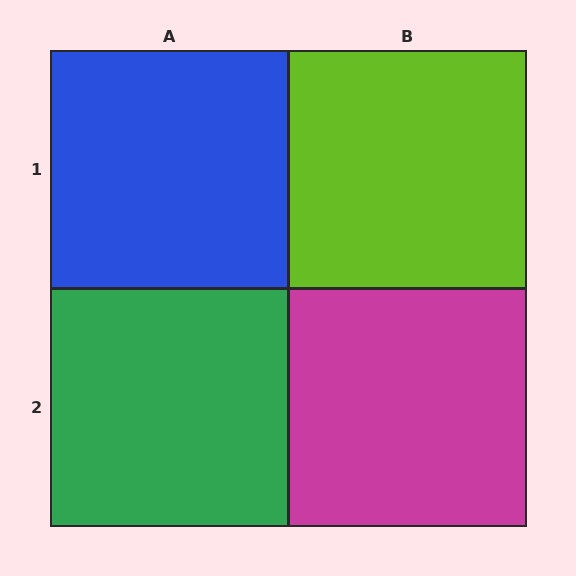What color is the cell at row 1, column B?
Lime.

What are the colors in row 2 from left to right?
Green, magenta.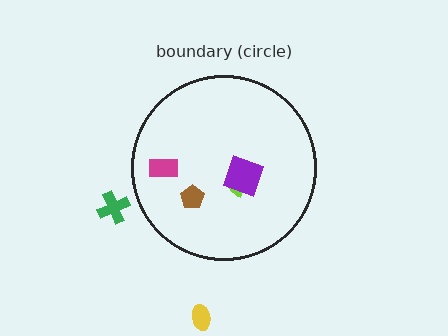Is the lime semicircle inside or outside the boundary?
Inside.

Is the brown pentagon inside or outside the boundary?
Inside.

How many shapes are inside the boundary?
4 inside, 2 outside.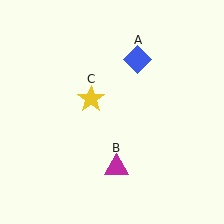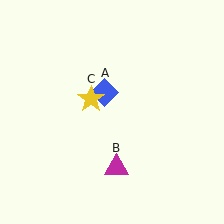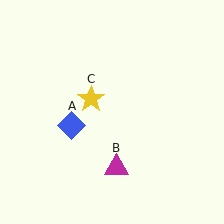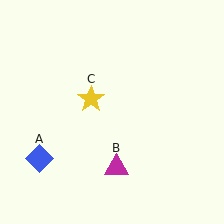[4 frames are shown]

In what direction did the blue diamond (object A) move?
The blue diamond (object A) moved down and to the left.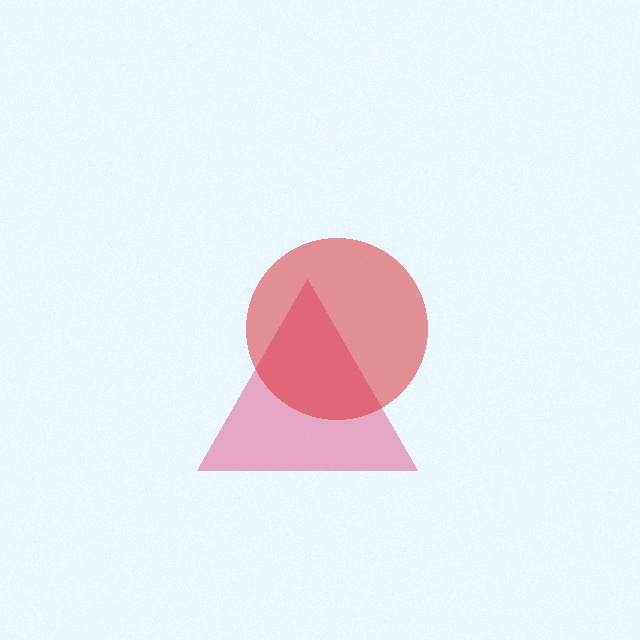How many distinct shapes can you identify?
There are 2 distinct shapes: a pink triangle, a red circle.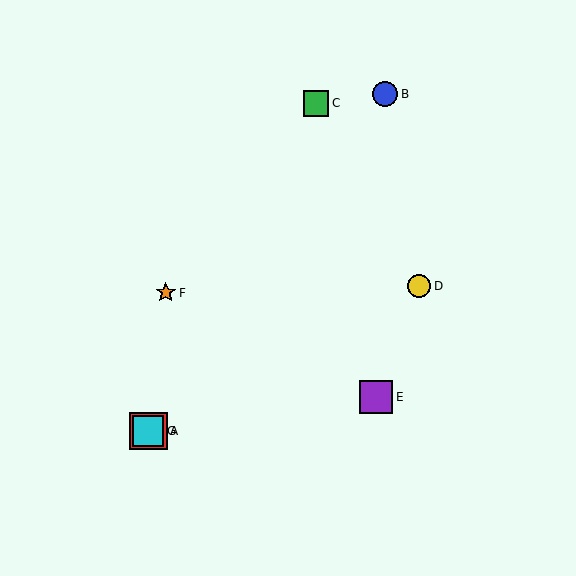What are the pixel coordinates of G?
Object G is at (148, 431).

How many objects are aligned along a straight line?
3 objects (A, B, G) are aligned along a straight line.